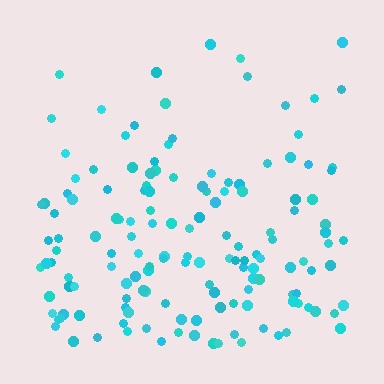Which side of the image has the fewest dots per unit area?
The top.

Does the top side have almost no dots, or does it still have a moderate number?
Still a moderate number, just noticeably fewer than the bottom.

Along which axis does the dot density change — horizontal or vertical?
Vertical.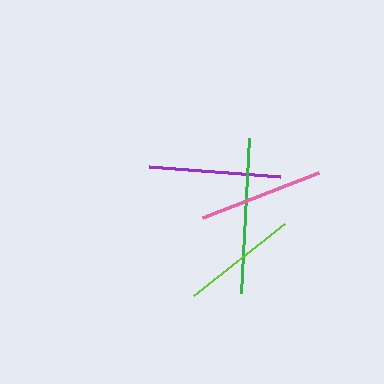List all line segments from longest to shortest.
From longest to shortest: green, purple, pink, lime.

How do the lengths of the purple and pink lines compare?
The purple and pink lines are approximately the same length.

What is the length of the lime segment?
The lime segment is approximately 116 pixels long.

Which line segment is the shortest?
The lime line is the shortest at approximately 116 pixels.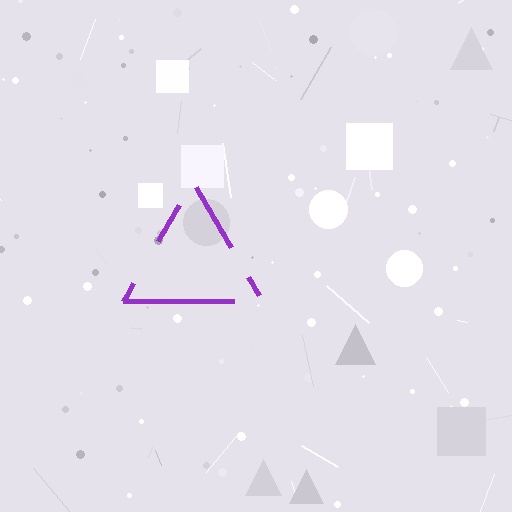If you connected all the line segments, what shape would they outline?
They would outline a triangle.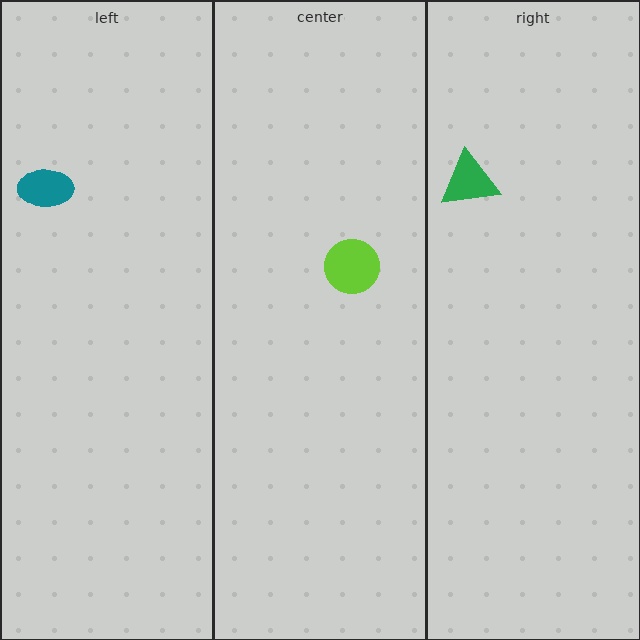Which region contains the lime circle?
The center region.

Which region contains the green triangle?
The right region.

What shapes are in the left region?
The teal ellipse.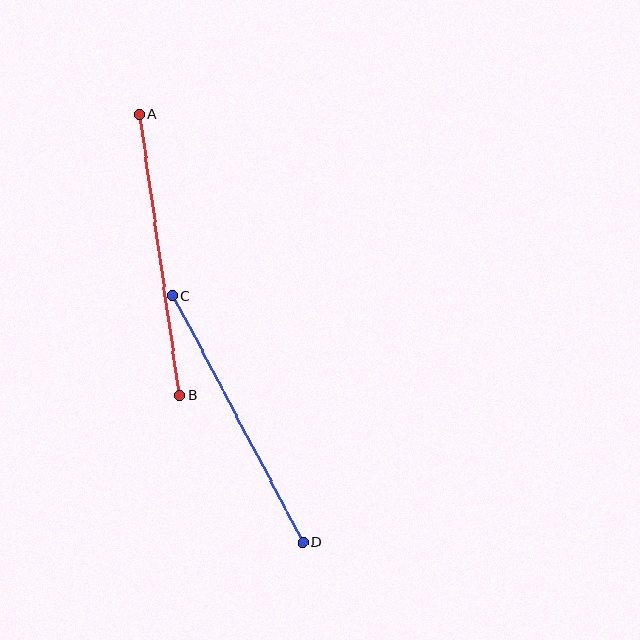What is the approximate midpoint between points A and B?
The midpoint is at approximately (159, 255) pixels.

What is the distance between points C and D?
The distance is approximately 279 pixels.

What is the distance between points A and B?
The distance is approximately 283 pixels.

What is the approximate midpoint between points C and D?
The midpoint is at approximately (238, 419) pixels.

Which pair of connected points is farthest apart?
Points A and B are farthest apart.